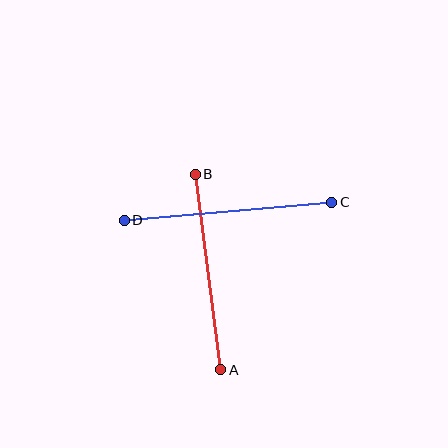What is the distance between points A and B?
The distance is approximately 197 pixels.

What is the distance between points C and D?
The distance is approximately 209 pixels.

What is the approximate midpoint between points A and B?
The midpoint is at approximately (208, 272) pixels.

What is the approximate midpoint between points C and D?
The midpoint is at approximately (228, 211) pixels.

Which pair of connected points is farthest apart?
Points C and D are farthest apart.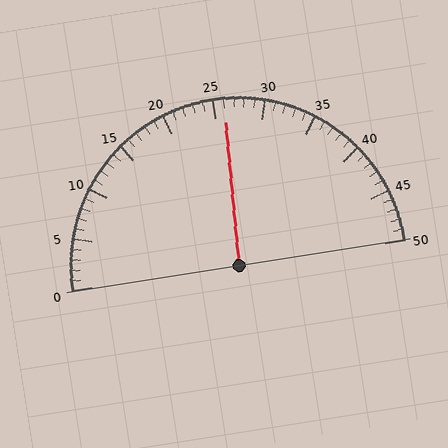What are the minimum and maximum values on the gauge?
The gauge ranges from 0 to 50.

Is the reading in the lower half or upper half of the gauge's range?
The reading is in the upper half of the range (0 to 50).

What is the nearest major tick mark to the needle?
The nearest major tick mark is 25.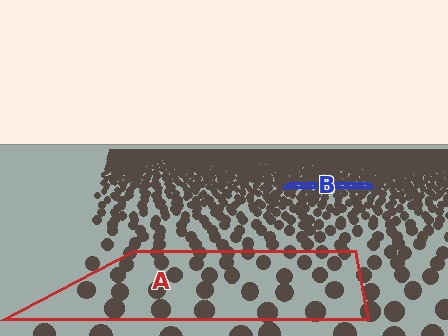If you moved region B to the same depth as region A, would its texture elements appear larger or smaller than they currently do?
They would appear larger. At a closer depth, the same texture elements are projected at a bigger on-screen size.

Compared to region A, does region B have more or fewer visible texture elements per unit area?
Region B has more texture elements per unit area — they are packed more densely because it is farther away.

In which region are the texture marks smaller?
The texture marks are smaller in region B, because it is farther away.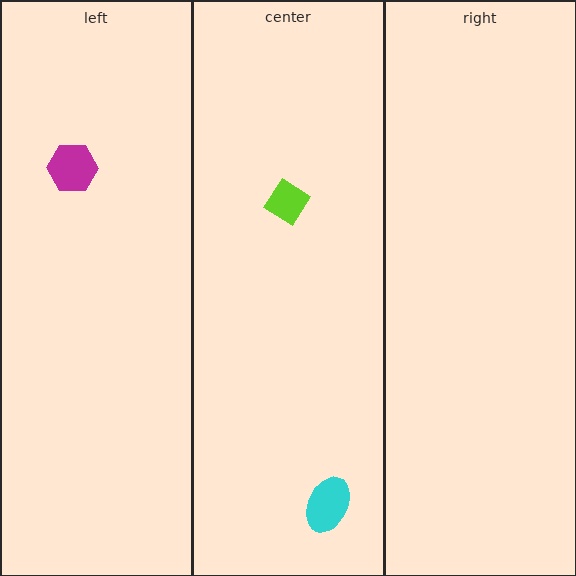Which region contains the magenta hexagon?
The left region.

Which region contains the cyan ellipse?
The center region.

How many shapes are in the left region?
1.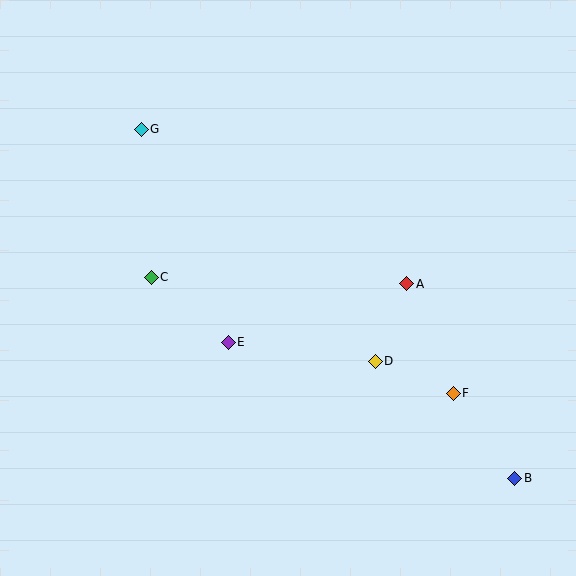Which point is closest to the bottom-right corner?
Point B is closest to the bottom-right corner.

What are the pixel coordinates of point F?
Point F is at (453, 393).